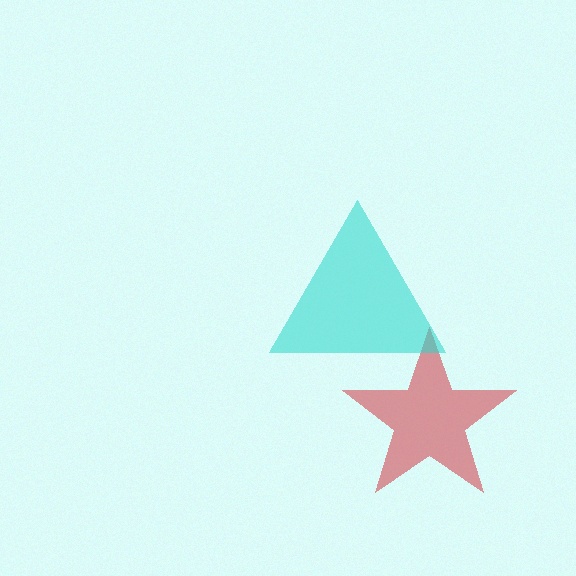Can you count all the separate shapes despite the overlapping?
Yes, there are 2 separate shapes.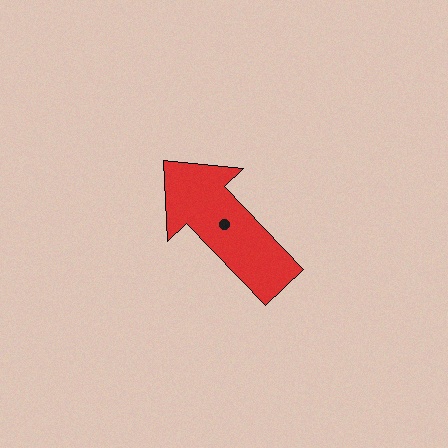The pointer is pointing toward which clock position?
Roughly 11 o'clock.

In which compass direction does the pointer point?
Northwest.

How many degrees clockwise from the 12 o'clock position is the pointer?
Approximately 316 degrees.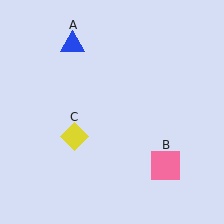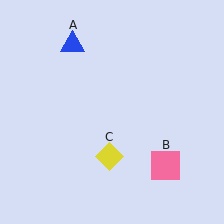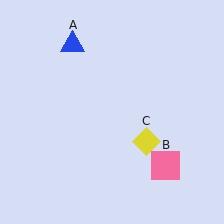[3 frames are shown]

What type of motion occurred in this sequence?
The yellow diamond (object C) rotated counterclockwise around the center of the scene.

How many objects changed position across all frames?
1 object changed position: yellow diamond (object C).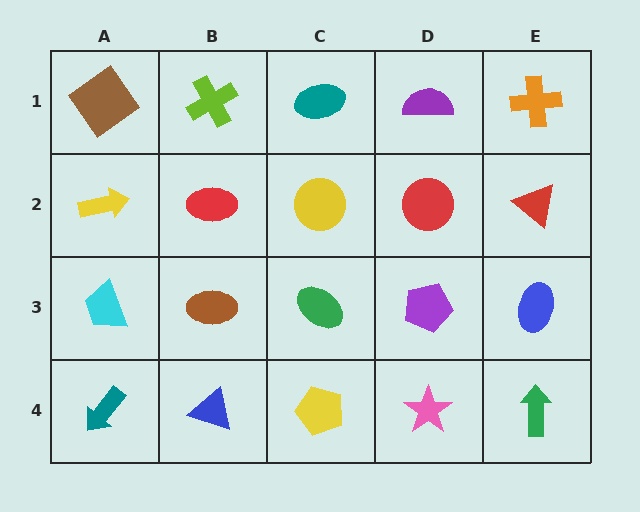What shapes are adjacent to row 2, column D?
A purple semicircle (row 1, column D), a purple pentagon (row 3, column D), a yellow circle (row 2, column C), a red triangle (row 2, column E).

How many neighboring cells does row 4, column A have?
2.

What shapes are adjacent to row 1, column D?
A red circle (row 2, column D), a teal ellipse (row 1, column C), an orange cross (row 1, column E).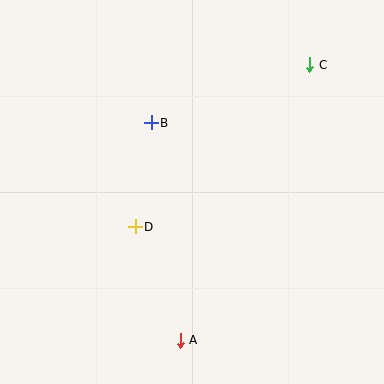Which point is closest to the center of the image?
Point D at (135, 227) is closest to the center.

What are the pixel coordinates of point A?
Point A is at (180, 340).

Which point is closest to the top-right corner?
Point C is closest to the top-right corner.